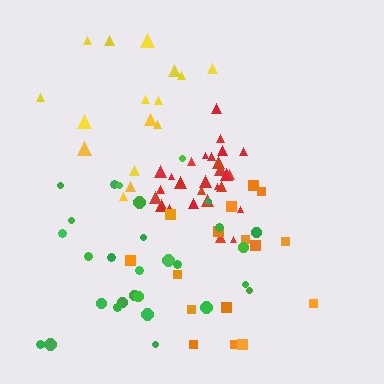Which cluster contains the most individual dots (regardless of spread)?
Green (30).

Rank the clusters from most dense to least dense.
red, green, yellow, orange.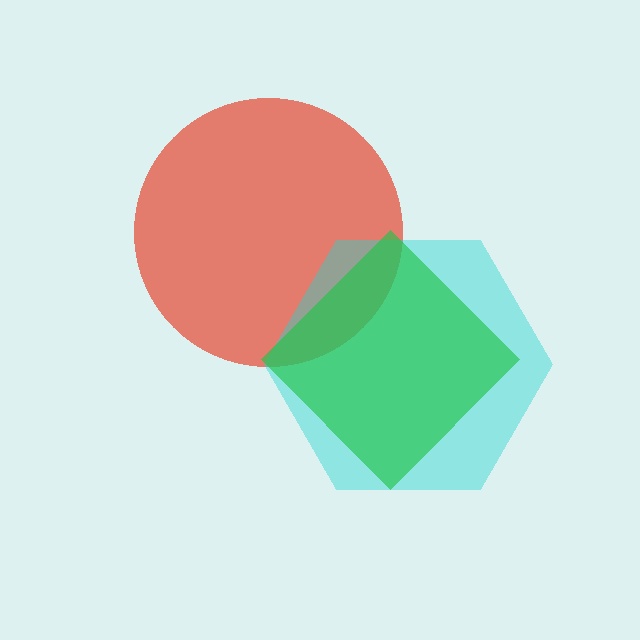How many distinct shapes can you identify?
There are 3 distinct shapes: a red circle, a cyan hexagon, a green diamond.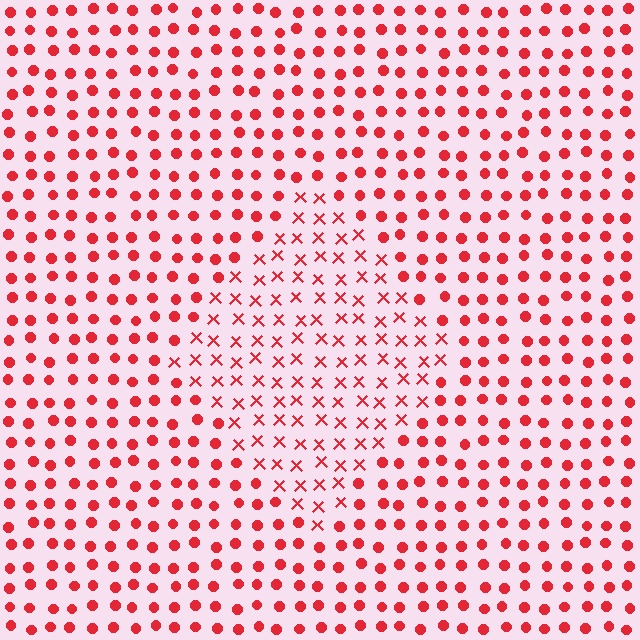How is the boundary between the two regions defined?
The boundary is defined by a change in element shape: X marks inside vs. circles outside. All elements share the same color and spacing.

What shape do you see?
I see a diamond.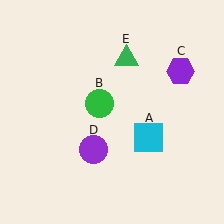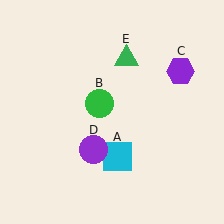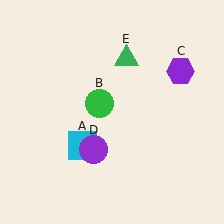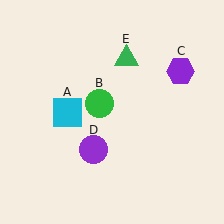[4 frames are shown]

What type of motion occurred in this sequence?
The cyan square (object A) rotated clockwise around the center of the scene.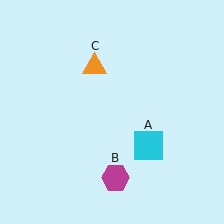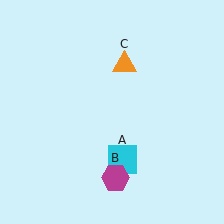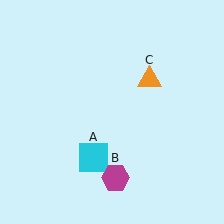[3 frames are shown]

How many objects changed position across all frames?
2 objects changed position: cyan square (object A), orange triangle (object C).